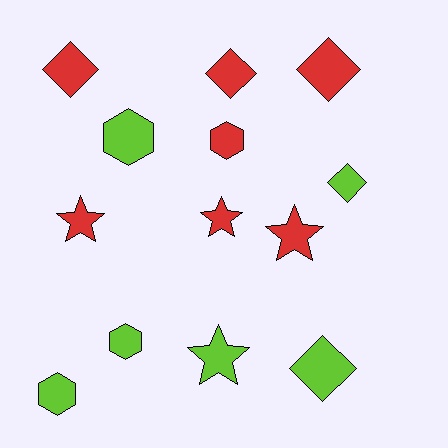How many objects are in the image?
There are 13 objects.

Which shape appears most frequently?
Diamond, with 5 objects.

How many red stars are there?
There are 3 red stars.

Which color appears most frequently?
Red, with 7 objects.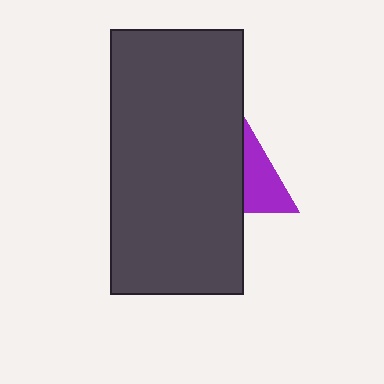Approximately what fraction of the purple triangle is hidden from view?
Roughly 63% of the purple triangle is hidden behind the dark gray rectangle.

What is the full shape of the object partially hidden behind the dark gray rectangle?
The partially hidden object is a purple triangle.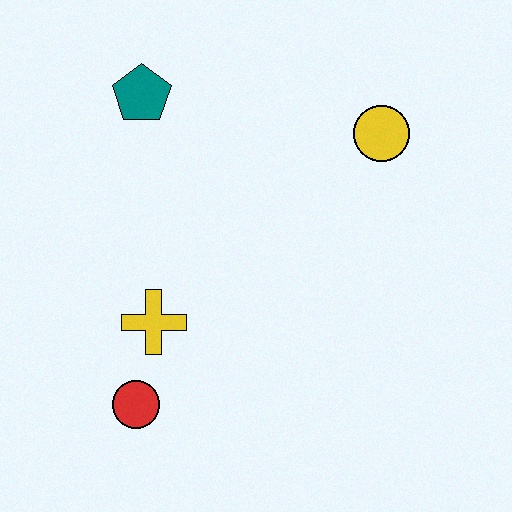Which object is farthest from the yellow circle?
The red circle is farthest from the yellow circle.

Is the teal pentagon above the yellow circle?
Yes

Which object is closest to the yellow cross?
The red circle is closest to the yellow cross.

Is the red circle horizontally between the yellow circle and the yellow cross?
No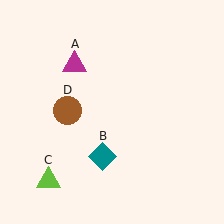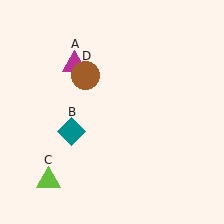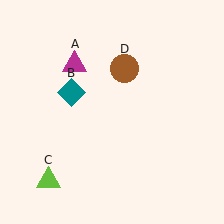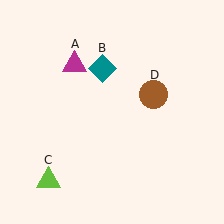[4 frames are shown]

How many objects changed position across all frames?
2 objects changed position: teal diamond (object B), brown circle (object D).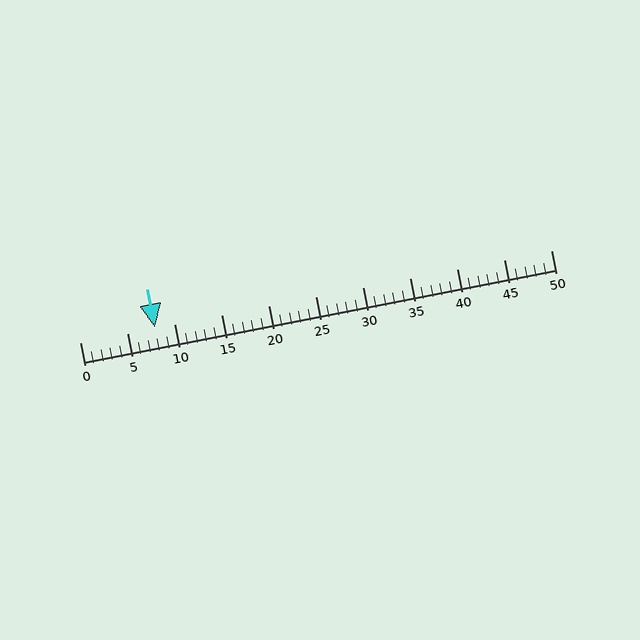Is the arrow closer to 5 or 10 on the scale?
The arrow is closer to 10.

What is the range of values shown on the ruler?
The ruler shows values from 0 to 50.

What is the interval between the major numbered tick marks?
The major tick marks are spaced 5 units apart.